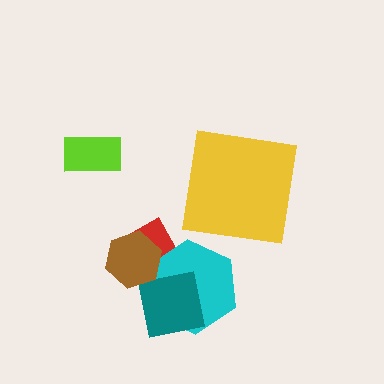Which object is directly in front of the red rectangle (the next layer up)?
The cyan hexagon is directly in front of the red rectangle.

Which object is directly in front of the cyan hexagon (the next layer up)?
The teal square is directly in front of the cyan hexagon.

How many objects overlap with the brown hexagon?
3 objects overlap with the brown hexagon.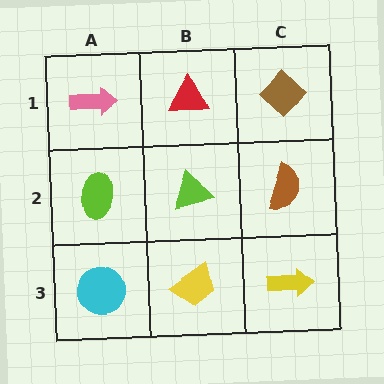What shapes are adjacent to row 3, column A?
A lime ellipse (row 2, column A), a yellow trapezoid (row 3, column B).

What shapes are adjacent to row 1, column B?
A lime triangle (row 2, column B), a pink arrow (row 1, column A), a brown diamond (row 1, column C).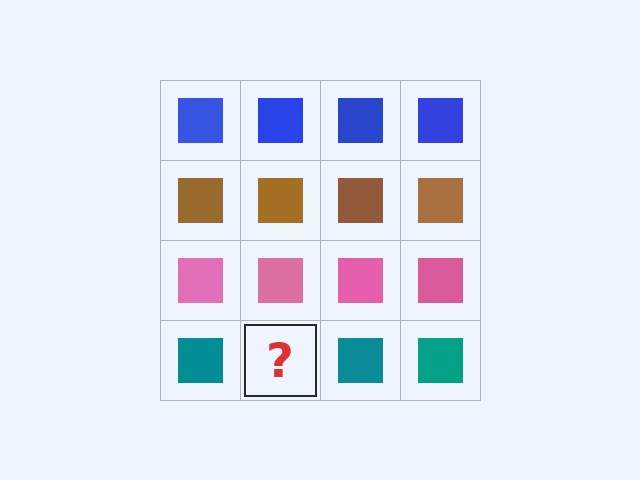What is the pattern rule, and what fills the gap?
The rule is that each row has a consistent color. The gap should be filled with a teal square.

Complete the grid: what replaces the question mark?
The question mark should be replaced with a teal square.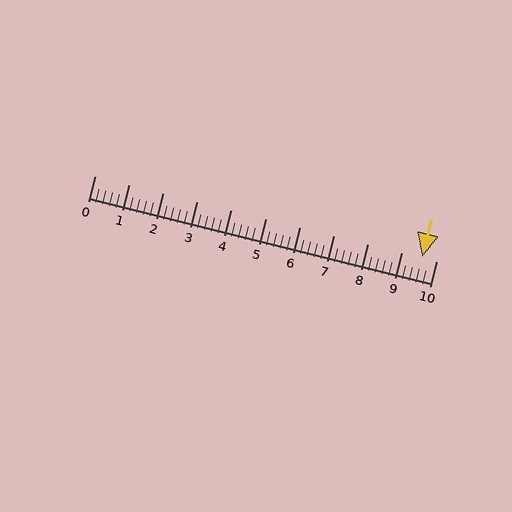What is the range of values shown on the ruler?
The ruler shows values from 0 to 10.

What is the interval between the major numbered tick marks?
The major tick marks are spaced 1 units apart.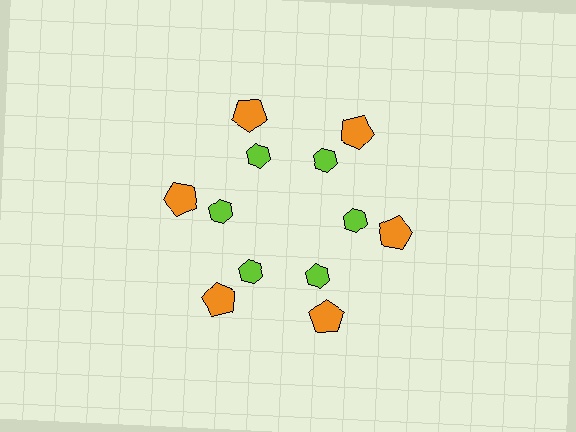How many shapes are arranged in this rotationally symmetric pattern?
There are 12 shapes, arranged in 6 groups of 2.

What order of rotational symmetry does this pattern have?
This pattern has 6-fold rotational symmetry.